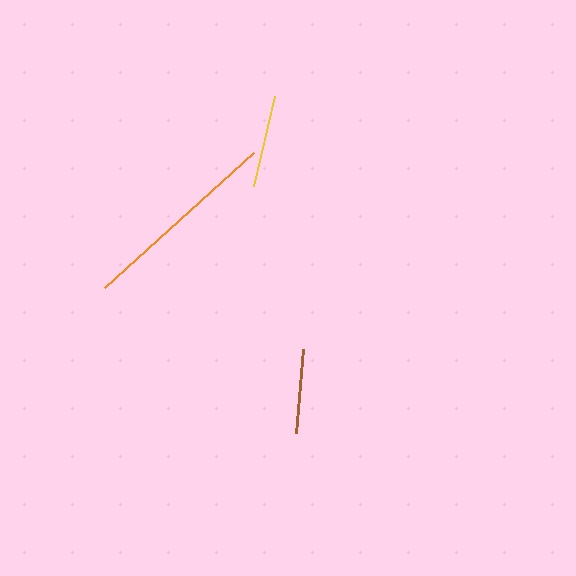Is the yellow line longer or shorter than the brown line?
The yellow line is longer than the brown line.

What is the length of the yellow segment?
The yellow segment is approximately 93 pixels long.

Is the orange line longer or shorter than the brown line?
The orange line is longer than the brown line.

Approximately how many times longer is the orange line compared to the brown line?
The orange line is approximately 2.4 times the length of the brown line.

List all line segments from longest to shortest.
From longest to shortest: orange, yellow, brown.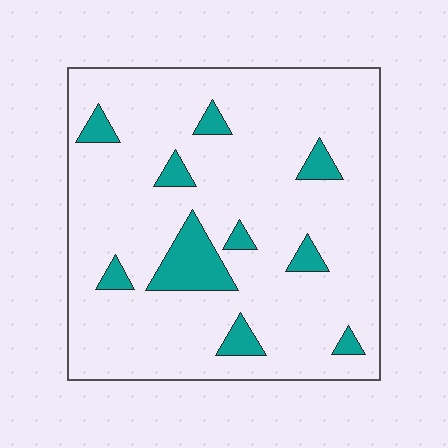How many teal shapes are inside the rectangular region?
10.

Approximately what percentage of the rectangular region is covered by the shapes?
Approximately 10%.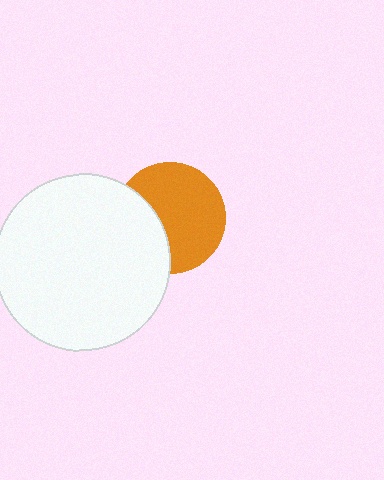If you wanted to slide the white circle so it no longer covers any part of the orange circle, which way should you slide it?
Slide it left — that is the most direct way to separate the two shapes.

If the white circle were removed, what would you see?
You would see the complete orange circle.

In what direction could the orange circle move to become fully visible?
The orange circle could move right. That would shift it out from behind the white circle entirely.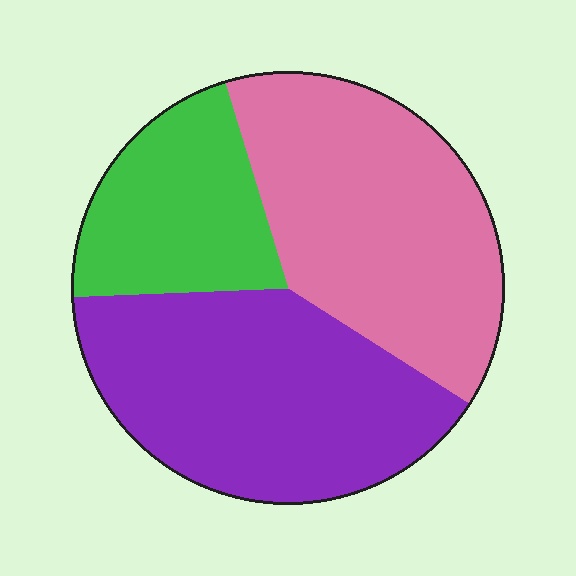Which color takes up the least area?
Green, at roughly 20%.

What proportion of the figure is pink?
Pink takes up about three eighths (3/8) of the figure.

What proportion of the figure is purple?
Purple takes up about two fifths (2/5) of the figure.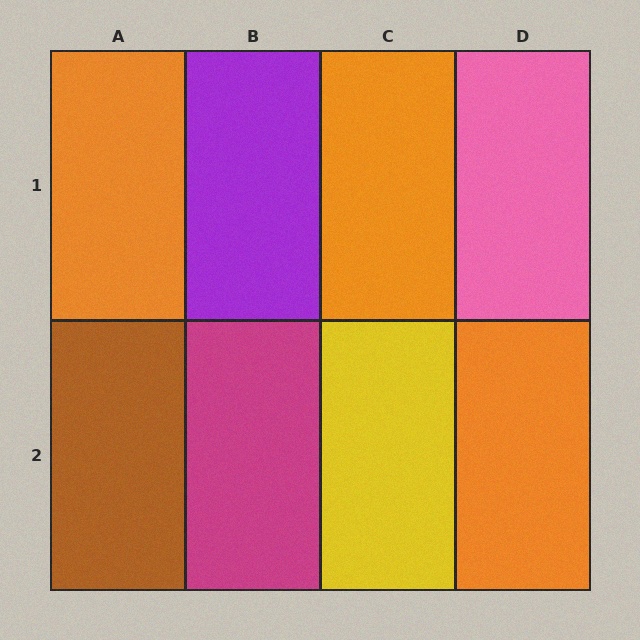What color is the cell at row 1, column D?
Pink.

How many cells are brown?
1 cell is brown.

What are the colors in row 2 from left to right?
Brown, magenta, yellow, orange.